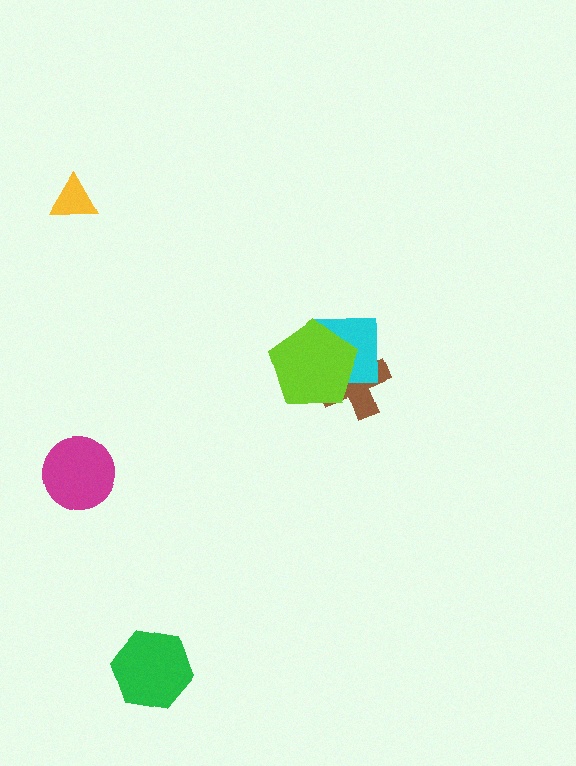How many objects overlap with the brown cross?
2 objects overlap with the brown cross.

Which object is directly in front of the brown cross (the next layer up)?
The cyan square is directly in front of the brown cross.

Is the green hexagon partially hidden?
No, no other shape covers it.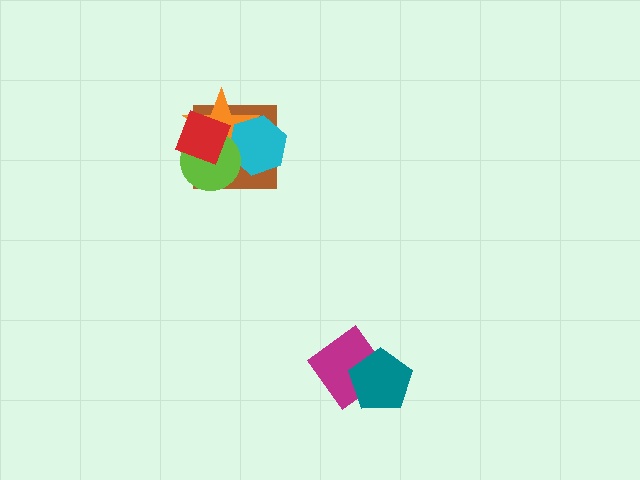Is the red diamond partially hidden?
No, no other shape covers it.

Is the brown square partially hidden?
Yes, it is partially covered by another shape.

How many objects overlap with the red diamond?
3 objects overlap with the red diamond.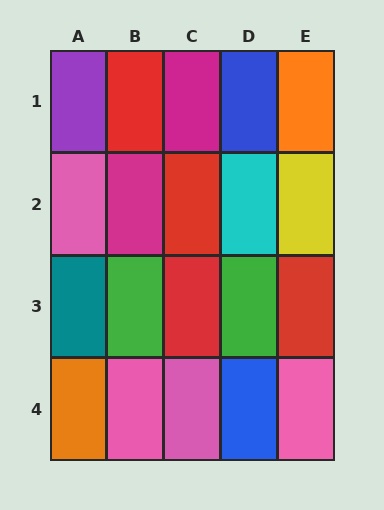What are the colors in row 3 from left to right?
Teal, green, red, green, red.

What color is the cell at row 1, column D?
Blue.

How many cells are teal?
1 cell is teal.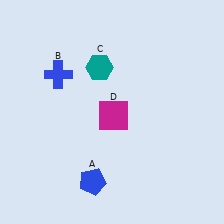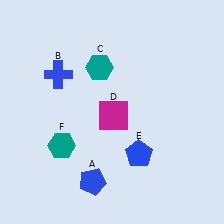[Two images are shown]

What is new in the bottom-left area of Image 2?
A teal hexagon (F) was added in the bottom-left area of Image 2.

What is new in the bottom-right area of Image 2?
A blue pentagon (E) was added in the bottom-right area of Image 2.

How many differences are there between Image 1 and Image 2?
There are 2 differences between the two images.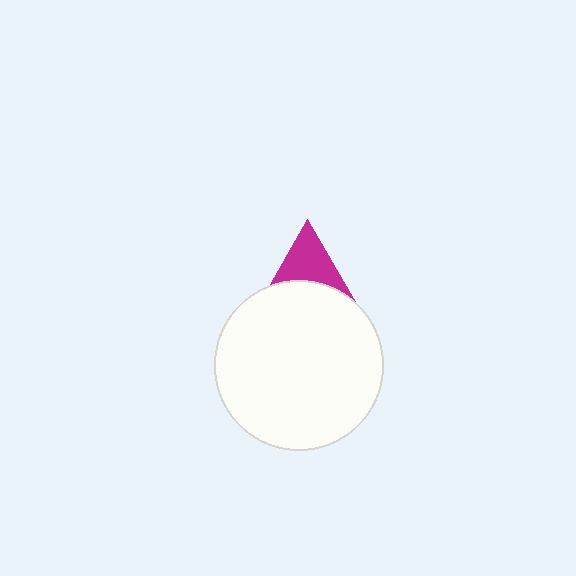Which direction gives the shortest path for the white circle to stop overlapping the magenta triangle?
Moving down gives the shortest separation.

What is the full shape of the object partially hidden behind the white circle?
The partially hidden object is a magenta triangle.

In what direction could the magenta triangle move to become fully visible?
The magenta triangle could move up. That would shift it out from behind the white circle entirely.